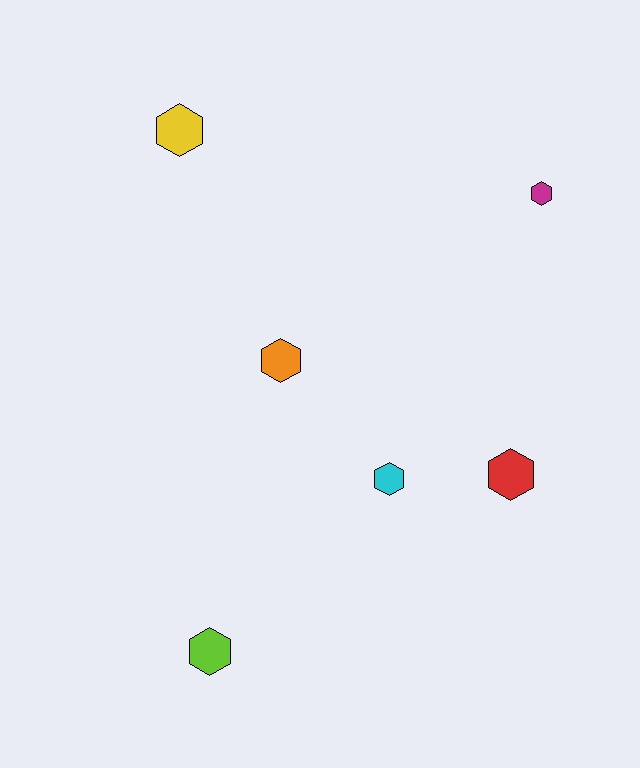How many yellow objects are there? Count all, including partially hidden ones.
There is 1 yellow object.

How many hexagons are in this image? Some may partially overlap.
There are 6 hexagons.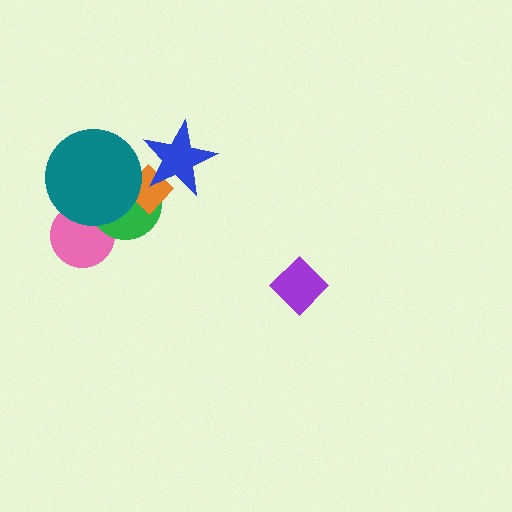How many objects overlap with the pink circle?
2 objects overlap with the pink circle.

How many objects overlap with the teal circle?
3 objects overlap with the teal circle.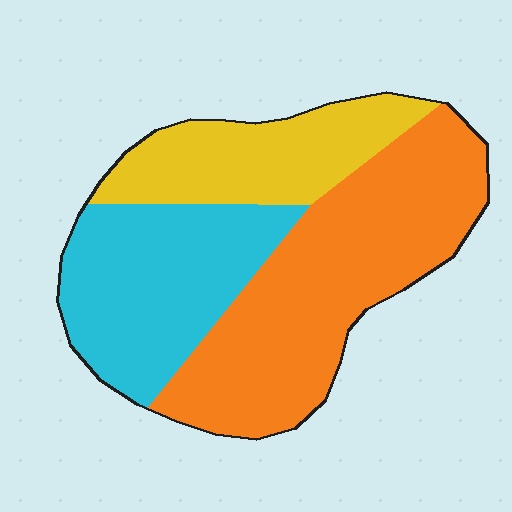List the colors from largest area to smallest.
From largest to smallest: orange, cyan, yellow.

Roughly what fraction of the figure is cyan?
Cyan takes up about one third (1/3) of the figure.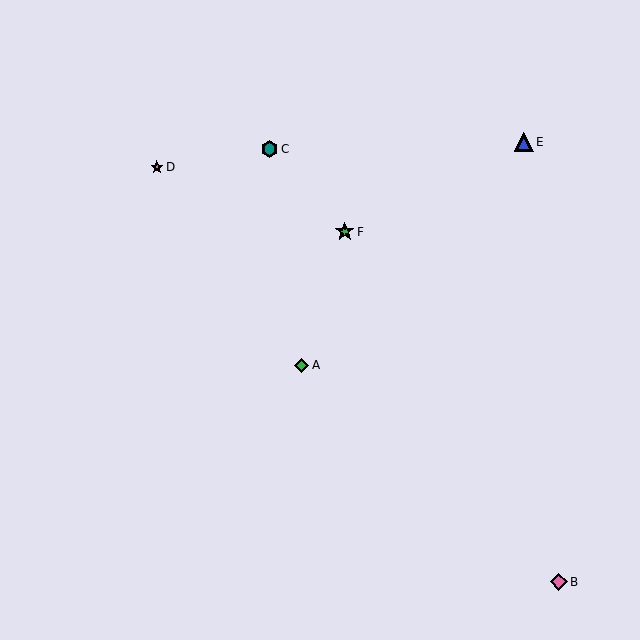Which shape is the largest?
The blue triangle (labeled E) is the largest.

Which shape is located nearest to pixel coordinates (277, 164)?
The teal hexagon (labeled C) at (270, 149) is nearest to that location.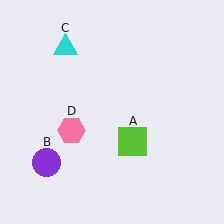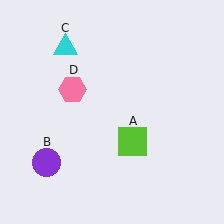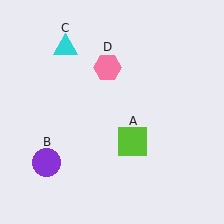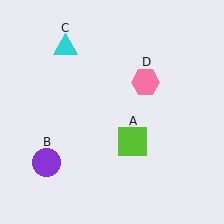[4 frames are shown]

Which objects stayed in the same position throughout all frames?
Lime square (object A) and purple circle (object B) and cyan triangle (object C) remained stationary.